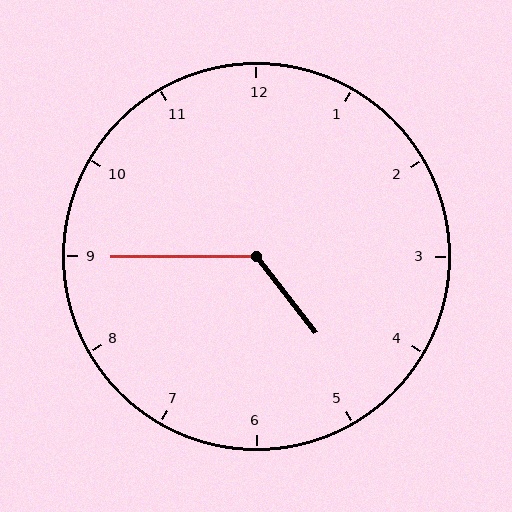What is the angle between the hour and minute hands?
Approximately 128 degrees.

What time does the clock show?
4:45.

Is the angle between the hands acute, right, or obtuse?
It is obtuse.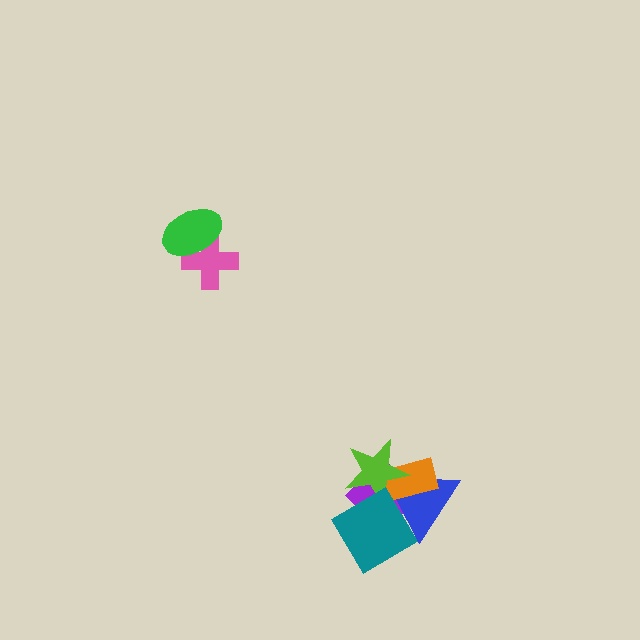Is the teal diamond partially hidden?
No, no other shape covers it.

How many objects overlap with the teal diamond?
4 objects overlap with the teal diamond.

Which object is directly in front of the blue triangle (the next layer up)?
The orange rectangle is directly in front of the blue triangle.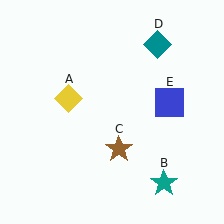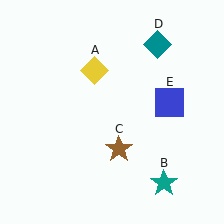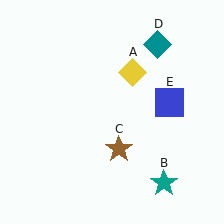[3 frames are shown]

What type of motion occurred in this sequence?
The yellow diamond (object A) rotated clockwise around the center of the scene.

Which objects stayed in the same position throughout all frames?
Teal star (object B) and brown star (object C) and teal diamond (object D) and blue square (object E) remained stationary.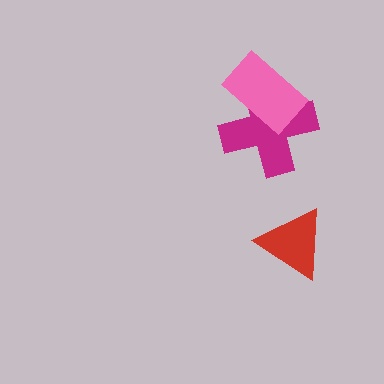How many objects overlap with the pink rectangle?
1 object overlaps with the pink rectangle.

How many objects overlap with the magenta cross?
1 object overlaps with the magenta cross.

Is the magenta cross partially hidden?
Yes, it is partially covered by another shape.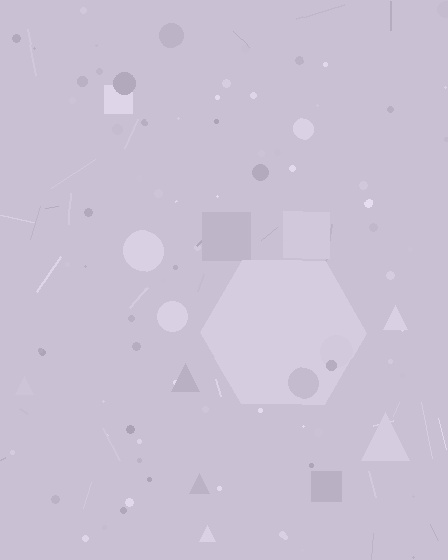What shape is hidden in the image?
A hexagon is hidden in the image.